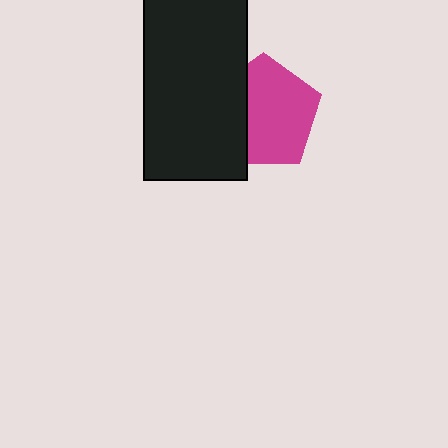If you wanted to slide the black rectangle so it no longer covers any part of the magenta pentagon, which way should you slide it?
Slide it left — that is the most direct way to separate the two shapes.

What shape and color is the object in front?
The object in front is a black rectangle.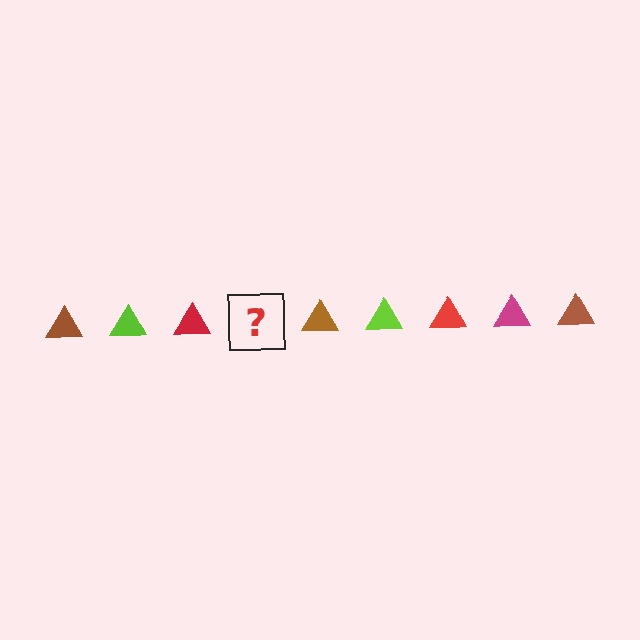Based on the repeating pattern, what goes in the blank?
The blank should be a magenta triangle.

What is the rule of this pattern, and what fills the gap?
The rule is that the pattern cycles through brown, lime, red, magenta triangles. The gap should be filled with a magenta triangle.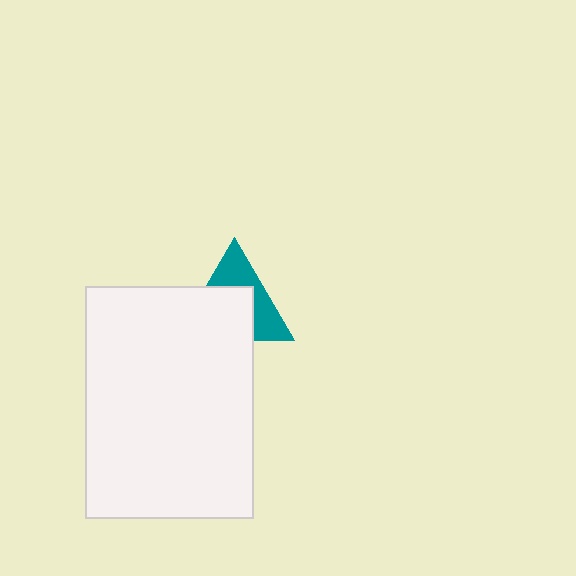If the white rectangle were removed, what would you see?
You would see the complete teal triangle.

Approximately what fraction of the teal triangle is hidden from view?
Roughly 56% of the teal triangle is hidden behind the white rectangle.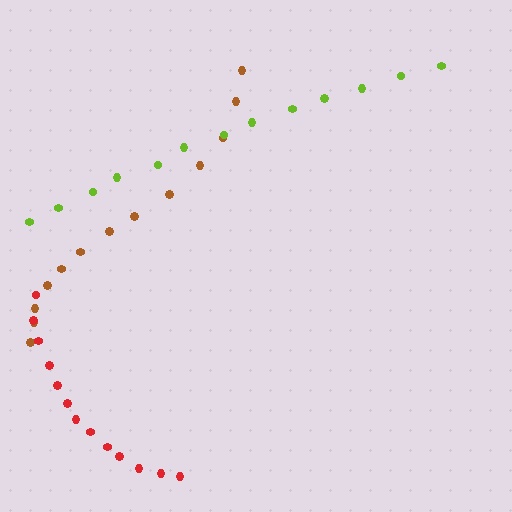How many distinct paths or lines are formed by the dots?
There are 3 distinct paths.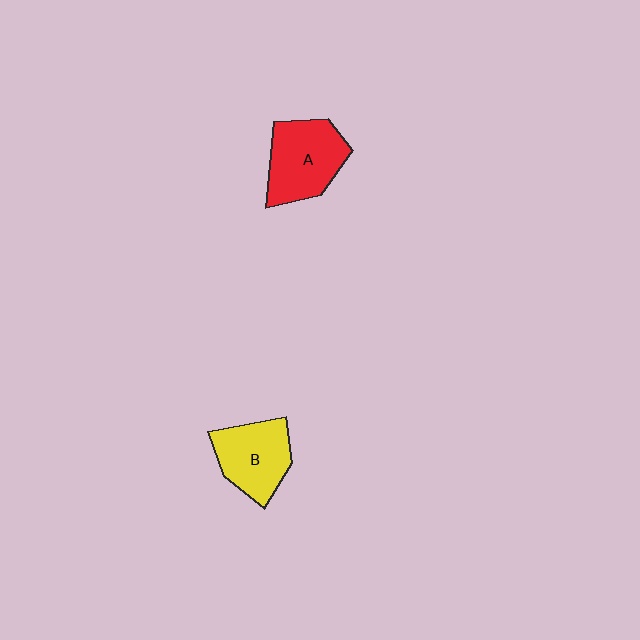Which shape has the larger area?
Shape A (red).